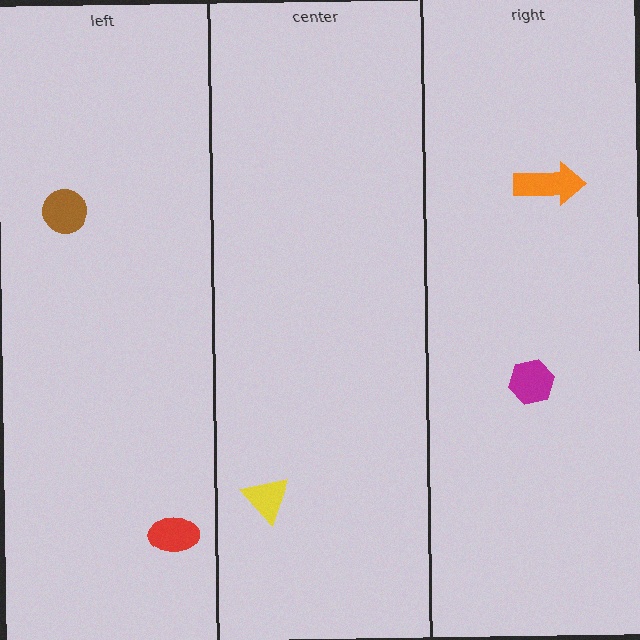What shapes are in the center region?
The yellow triangle.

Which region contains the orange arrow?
The right region.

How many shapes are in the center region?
1.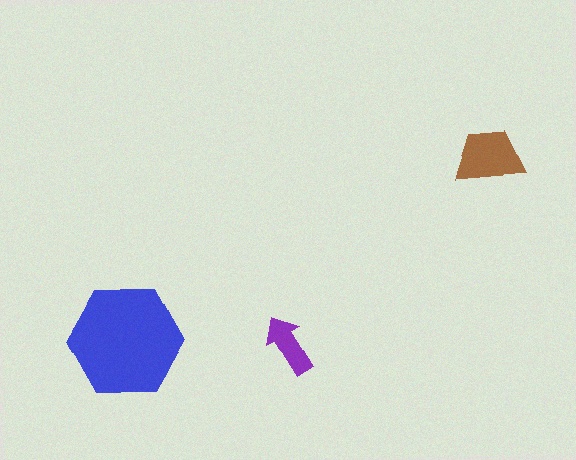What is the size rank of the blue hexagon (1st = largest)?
1st.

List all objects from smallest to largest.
The purple arrow, the brown trapezoid, the blue hexagon.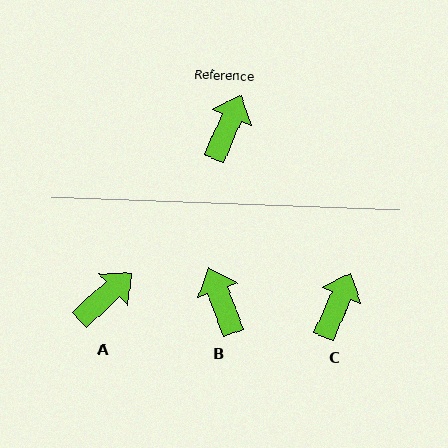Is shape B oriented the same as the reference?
No, it is off by about 44 degrees.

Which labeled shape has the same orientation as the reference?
C.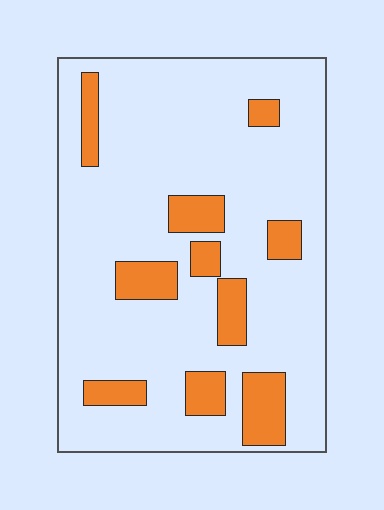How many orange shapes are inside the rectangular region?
10.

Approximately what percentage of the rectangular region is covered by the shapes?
Approximately 15%.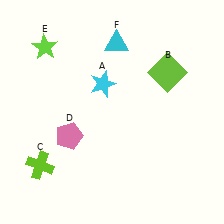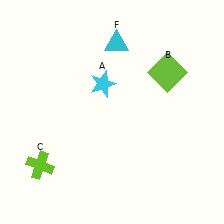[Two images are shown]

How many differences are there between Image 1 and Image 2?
There are 2 differences between the two images.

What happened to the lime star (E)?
The lime star (E) was removed in Image 2. It was in the top-left area of Image 1.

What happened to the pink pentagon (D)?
The pink pentagon (D) was removed in Image 2. It was in the bottom-left area of Image 1.